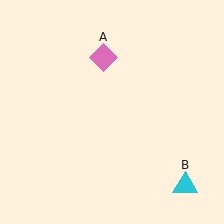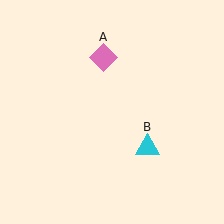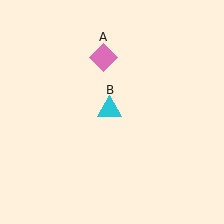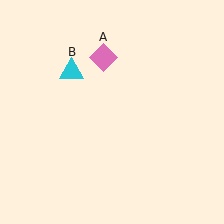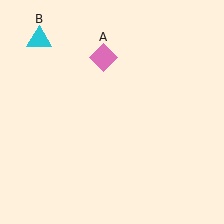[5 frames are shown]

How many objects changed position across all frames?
1 object changed position: cyan triangle (object B).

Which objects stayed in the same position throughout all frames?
Pink diamond (object A) remained stationary.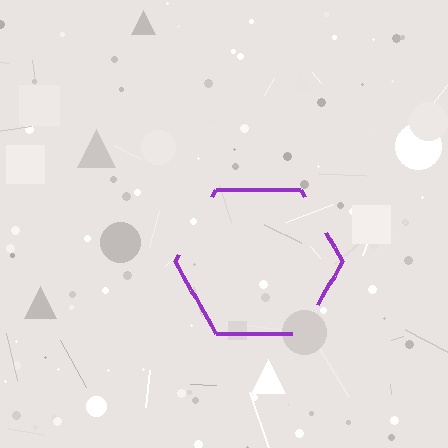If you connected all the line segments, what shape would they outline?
They would outline a hexagon.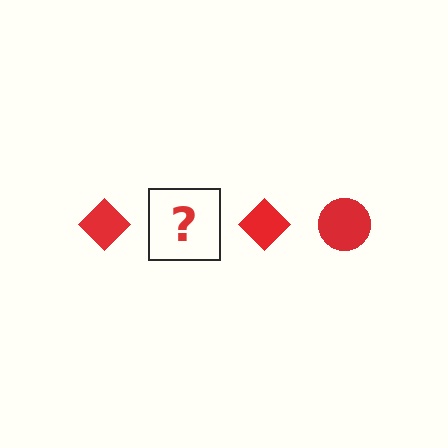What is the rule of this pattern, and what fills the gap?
The rule is that the pattern cycles through diamond, circle shapes in red. The gap should be filled with a red circle.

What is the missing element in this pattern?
The missing element is a red circle.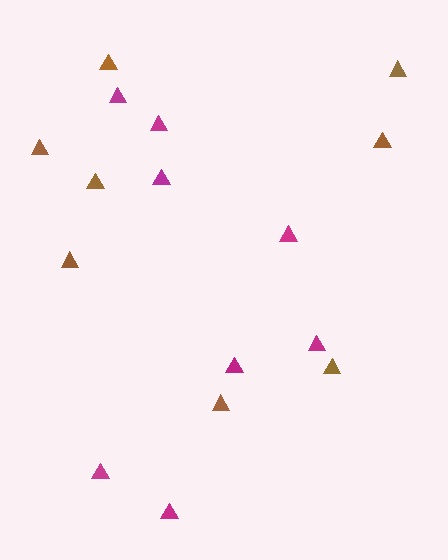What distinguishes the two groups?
There are 2 groups: one group of magenta triangles (8) and one group of brown triangles (8).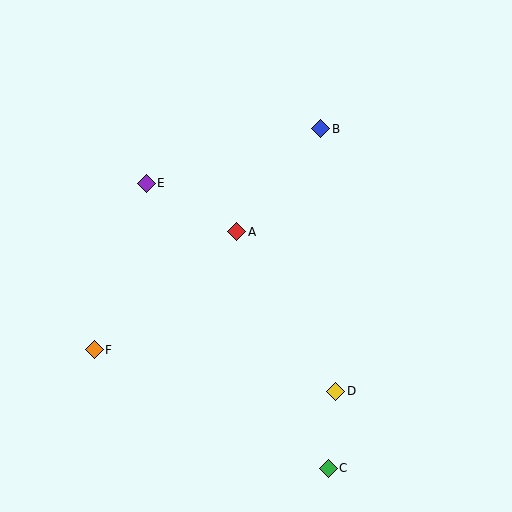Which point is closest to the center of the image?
Point A at (237, 232) is closest to the center.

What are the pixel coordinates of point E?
Point E is at (146, 183).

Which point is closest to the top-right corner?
Point B is closest to the top-right corner.